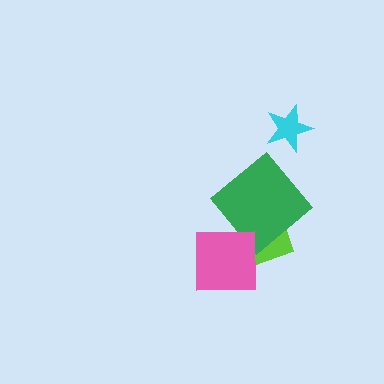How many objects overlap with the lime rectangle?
2 objects overlap with the lime rectangle.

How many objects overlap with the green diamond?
2 objects overlap with the green diamond.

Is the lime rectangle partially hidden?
Yes, it is partially covered by another shape.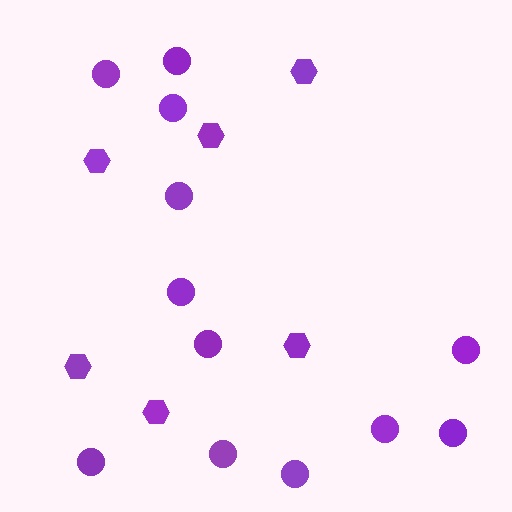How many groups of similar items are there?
There are 2 groups: one group of hexagons (6) and one group of circles (12).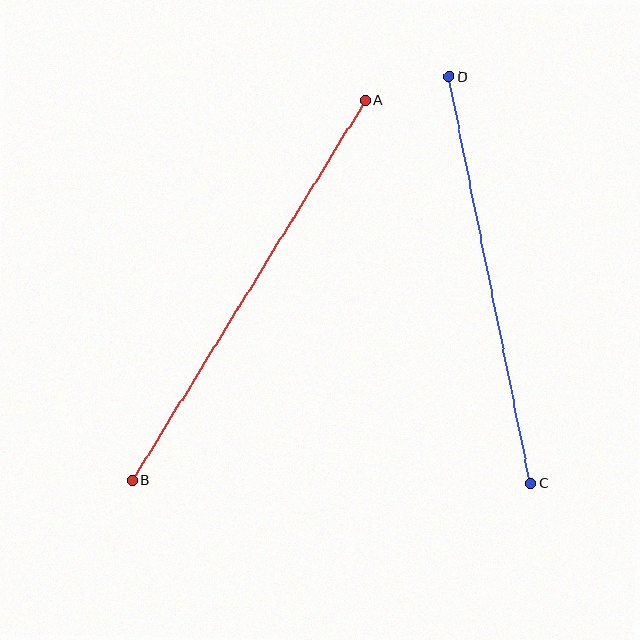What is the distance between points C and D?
The distance is approximately 415 pixels.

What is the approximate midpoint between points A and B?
The midpoint is at approximately (249, 290) pixels.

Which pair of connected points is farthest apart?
Points A and B are farthest apart.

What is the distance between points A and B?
The distance is approximately 446 pixels.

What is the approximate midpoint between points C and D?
The midpoint is at approximately (490, 280) pixels.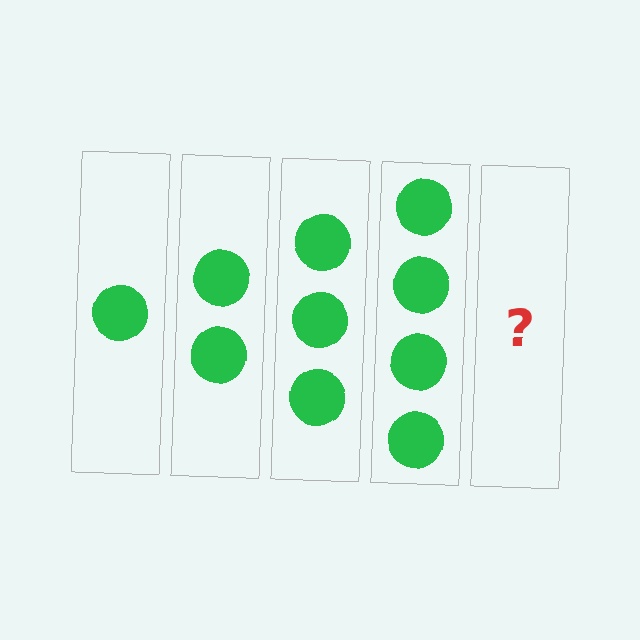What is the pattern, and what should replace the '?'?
The pattern is that each step adds one more circle. The '?' should be 5 circles.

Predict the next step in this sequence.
The next step is 5 circles.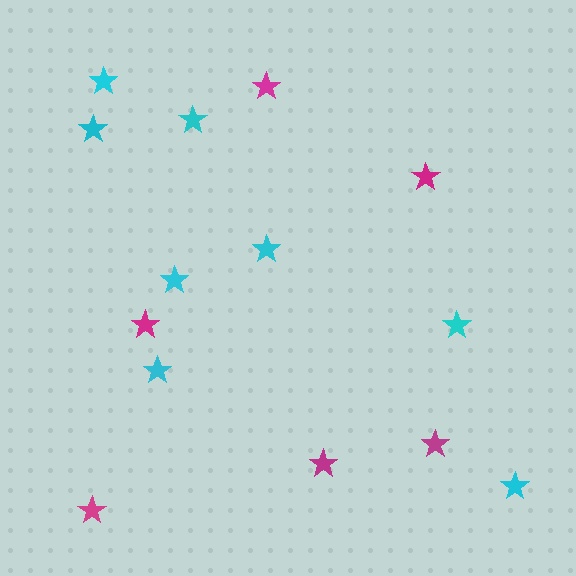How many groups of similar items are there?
There are 2 groups: one group of magenta stars (6) and one group of cyan stars (8).